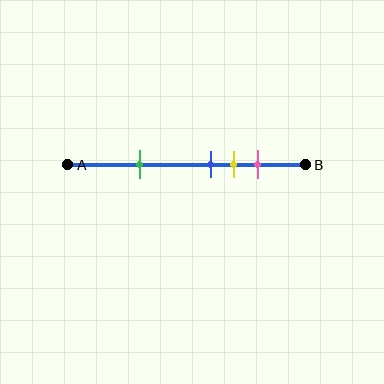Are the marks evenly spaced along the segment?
No, the marks are not evenly spaced.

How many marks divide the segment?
There are 4 marks dividing the segment.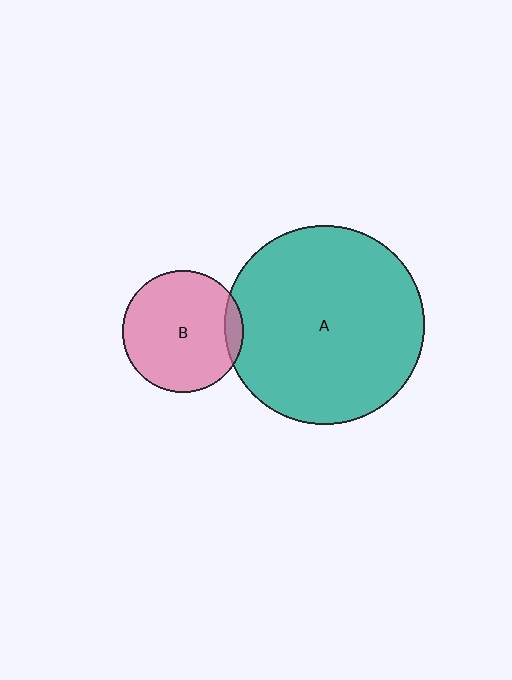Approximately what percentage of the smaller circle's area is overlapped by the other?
Approximately 10%.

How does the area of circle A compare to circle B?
Approximately 2.7 times.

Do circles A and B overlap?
Yes.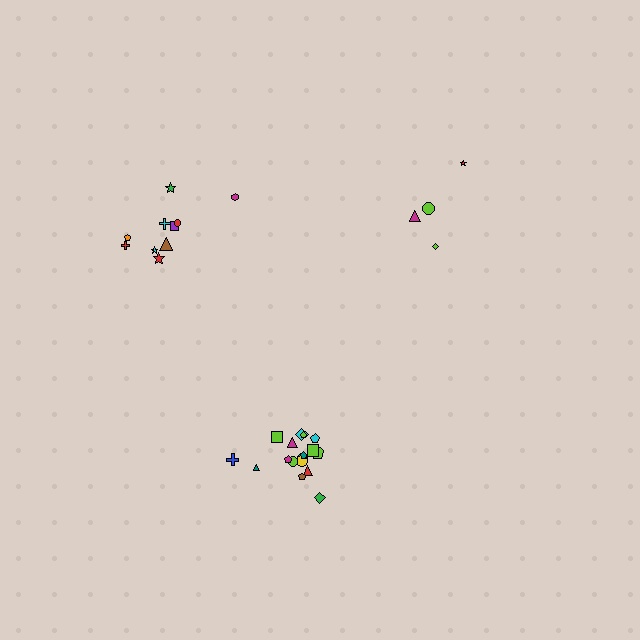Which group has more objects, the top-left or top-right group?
The top-left group.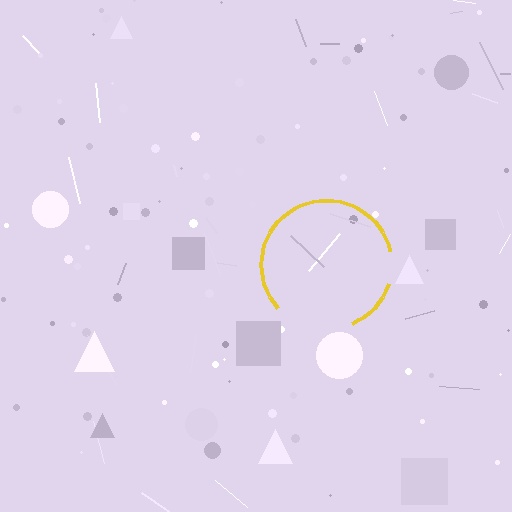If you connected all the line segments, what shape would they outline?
They would outline a circle.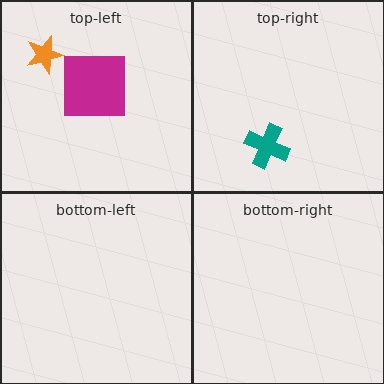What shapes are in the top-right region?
The teal cross.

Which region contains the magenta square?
The top-left region.